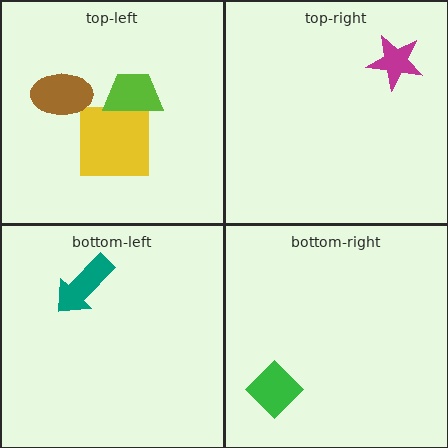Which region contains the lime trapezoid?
The top-left region.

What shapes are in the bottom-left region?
The teal arrow.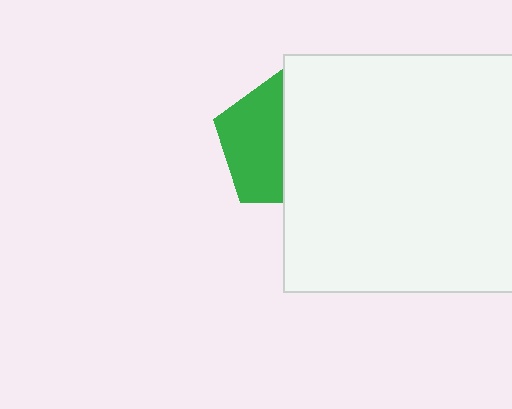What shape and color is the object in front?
The object in front is a white square.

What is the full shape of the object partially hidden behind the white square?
The partially hidden object is a green pentagon.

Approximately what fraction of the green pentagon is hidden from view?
Roughly 50% of the green pentagon is hidden behind the white square.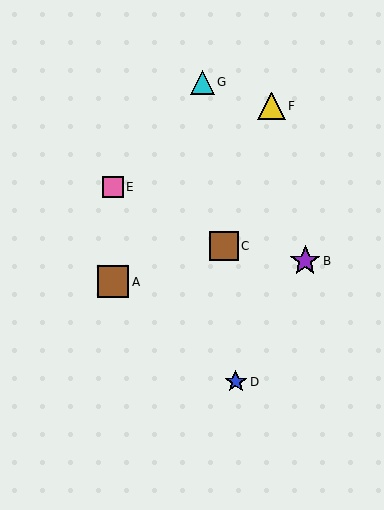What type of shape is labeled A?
Shape A is a brown square.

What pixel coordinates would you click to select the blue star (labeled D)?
Click at (236, 382) to select the blue star D.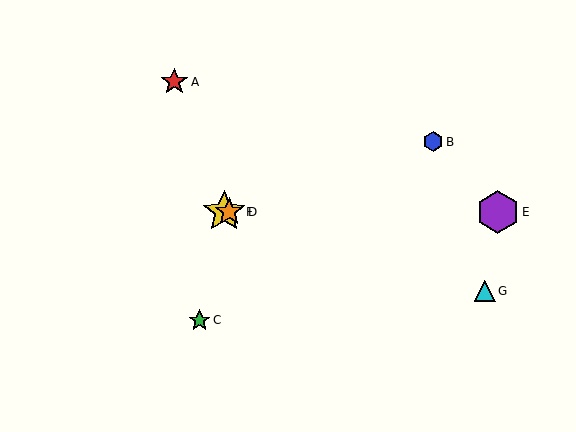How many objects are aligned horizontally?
3 objects (D, E, F) are aligned horizontally.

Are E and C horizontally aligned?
No, E is at y≈212 and C is at y≈320.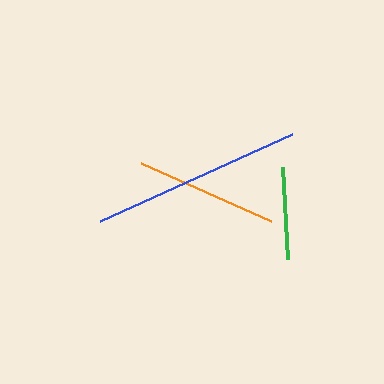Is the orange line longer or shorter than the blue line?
The blue line is longer than the orange line.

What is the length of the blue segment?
The blue segment is approximately 210 pixels long.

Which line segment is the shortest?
The green line is the shortest at approximately 92 pixels.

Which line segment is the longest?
The blue line is the longest at approximately 210 pixels.